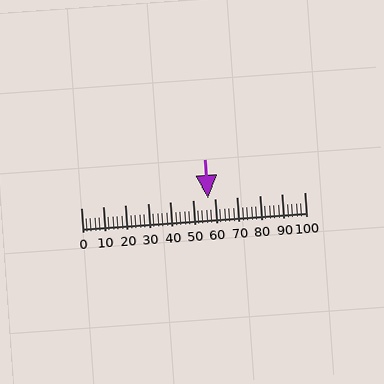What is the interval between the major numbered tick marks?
The major tick marks are spaced 10 units apart.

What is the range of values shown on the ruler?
The ruler shows values from 0 to 100.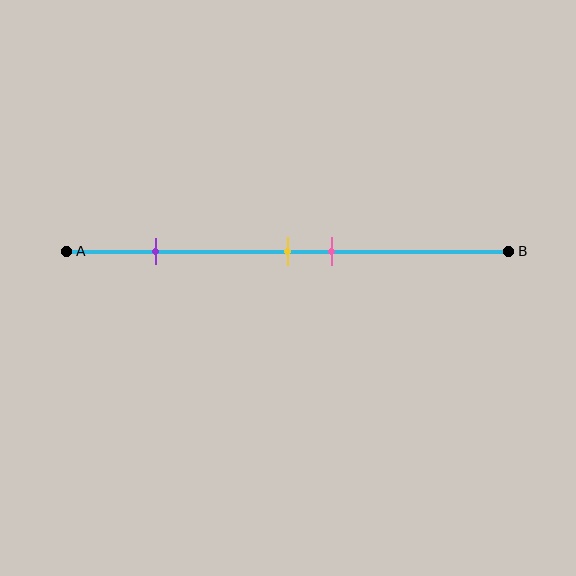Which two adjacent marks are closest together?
The yellow and pink marks are the closest adjacent pair.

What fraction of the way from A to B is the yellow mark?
The yellow mark is approximately 50% (0.5) of the way from A to B.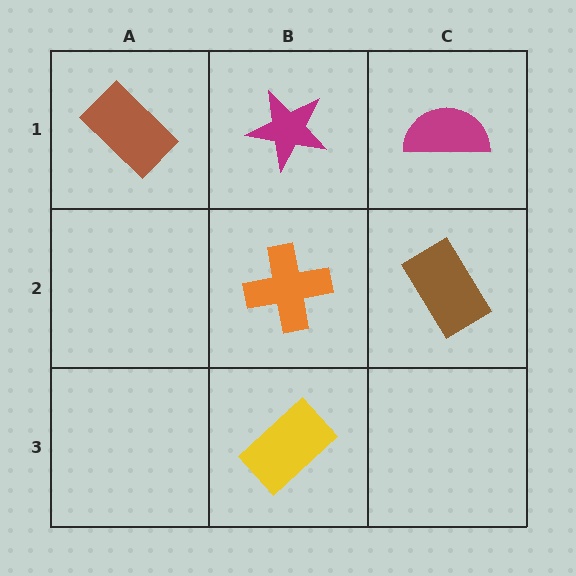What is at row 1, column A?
A brown rectangle.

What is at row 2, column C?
A brown rectangle.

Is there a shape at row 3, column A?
No, that cell is empty.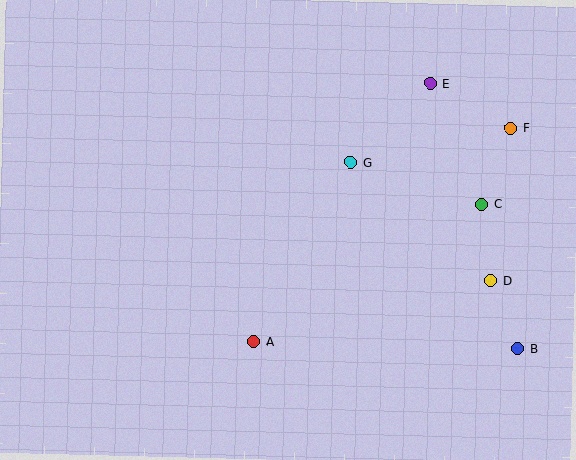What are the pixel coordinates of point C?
Point C is at (482, 204).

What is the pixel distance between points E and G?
The distance between E and G is 112 pixels.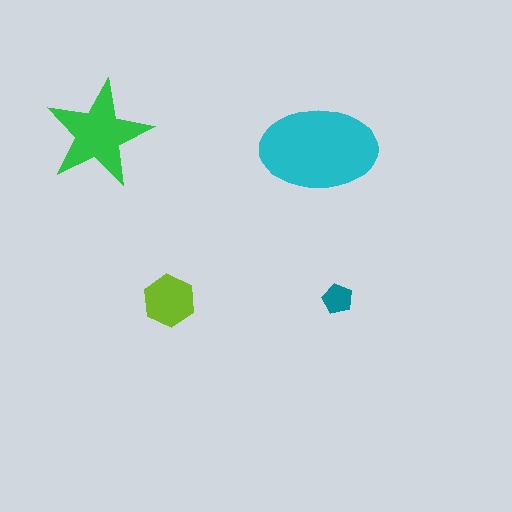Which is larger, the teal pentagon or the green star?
The green star.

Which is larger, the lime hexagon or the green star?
The green star.